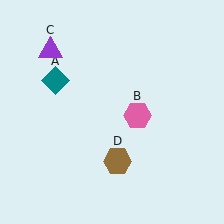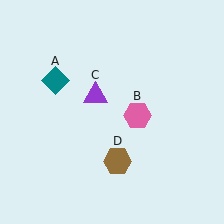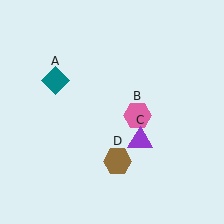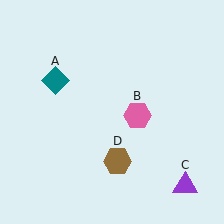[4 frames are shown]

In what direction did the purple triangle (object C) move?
The purple triangle (object C) moved down and to the right.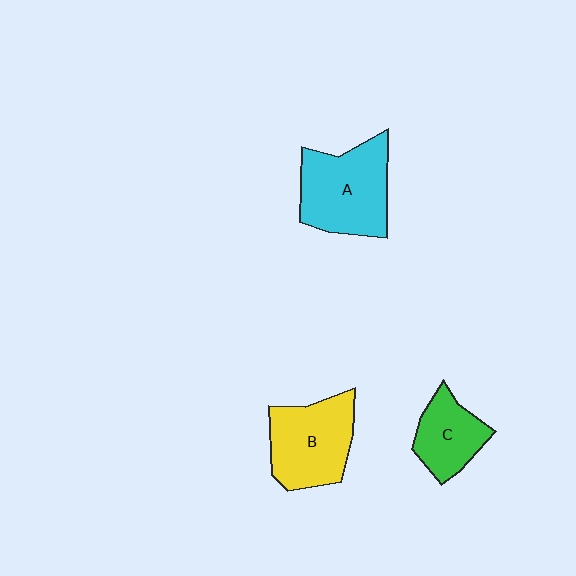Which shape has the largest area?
Shape A (cyan).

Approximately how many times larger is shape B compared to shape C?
Approximately 1.5 times.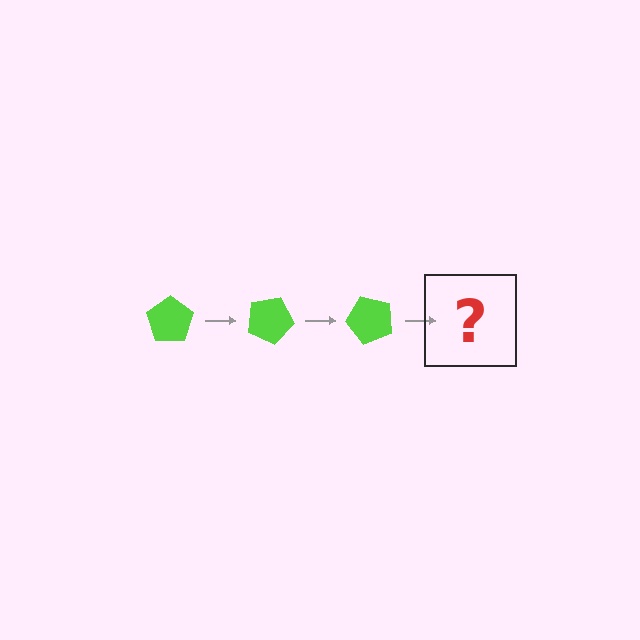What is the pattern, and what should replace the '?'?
The pattern is that the pentagon rotates 25 degrees each step. The '?' should be a lime pentagon rotated 75 degrees.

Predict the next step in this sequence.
The next step is a lime pentagon rotated 75 degrees.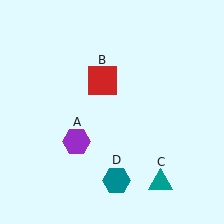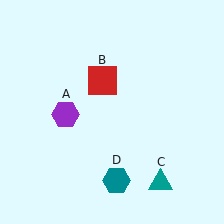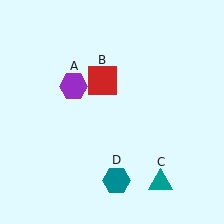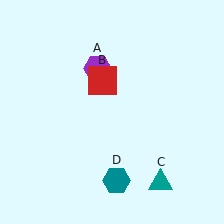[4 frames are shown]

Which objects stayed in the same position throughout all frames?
Red square (object B) and teal triangle (object C) and teal hexagon (object D) remained stationary.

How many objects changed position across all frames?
1 object changed position: purple hexagon (object A).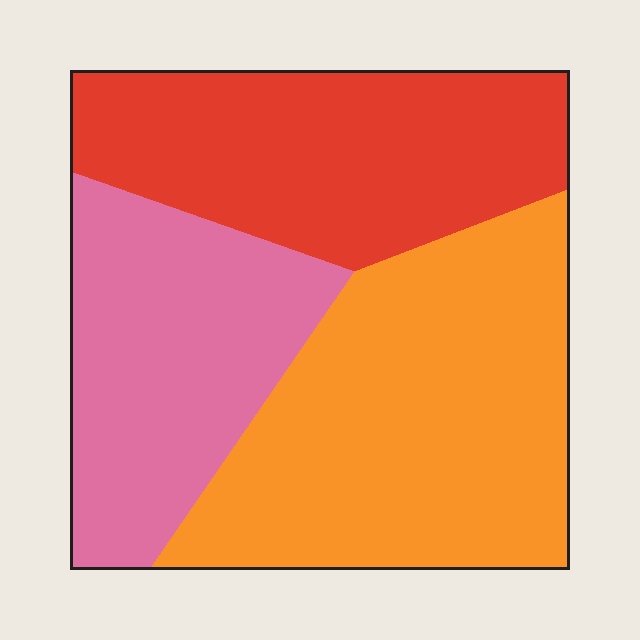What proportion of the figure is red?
Red covers around 30% of the figure.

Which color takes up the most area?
Orange, at roughly 40%.